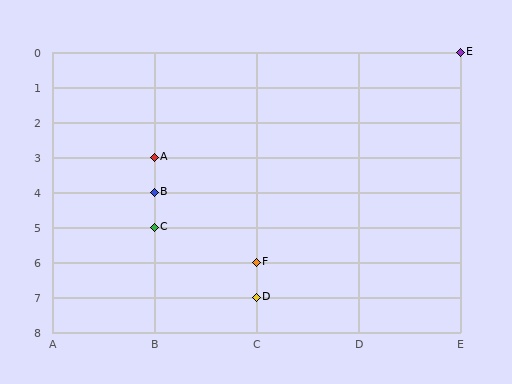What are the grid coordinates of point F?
Point F is at grid coordinates (C, 6).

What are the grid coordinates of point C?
Point C is at grid coordinates (B, 5).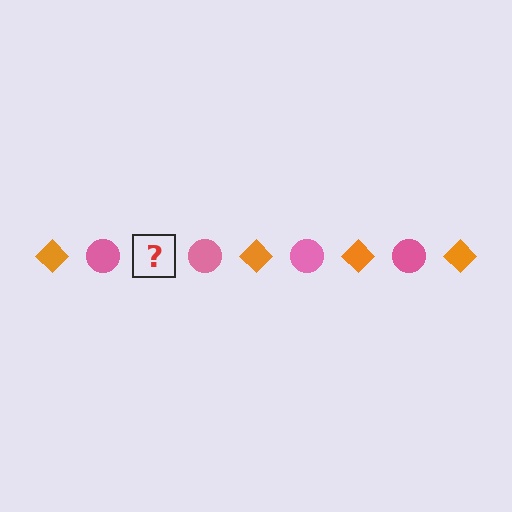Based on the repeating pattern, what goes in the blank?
The blank should be an orange diamond.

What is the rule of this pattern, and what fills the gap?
The rule is that the pattern alternates between orange diamond and pink circle. The gap should be filled with an orange diamond.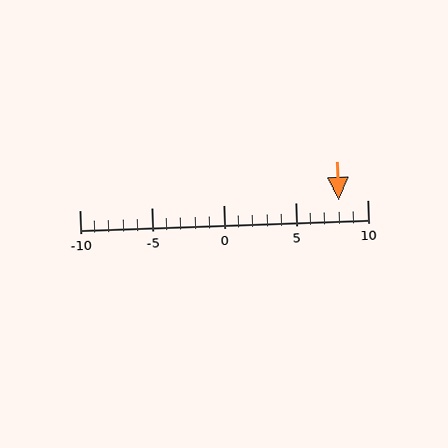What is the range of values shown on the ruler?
The ruler shows values from -10 to 10.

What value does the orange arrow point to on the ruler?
The orange arrow points to approximately 8.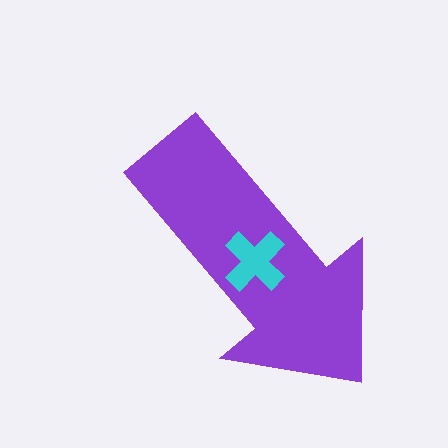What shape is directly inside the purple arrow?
The cyan cross.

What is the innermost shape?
The cyan cross.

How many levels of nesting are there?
2.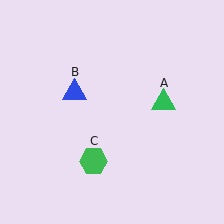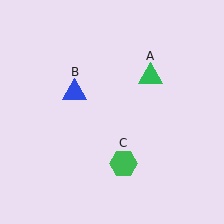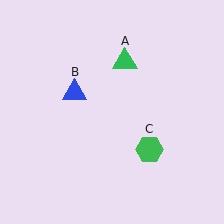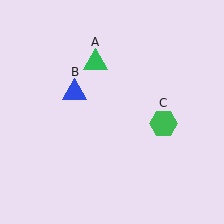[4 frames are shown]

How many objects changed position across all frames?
2 objects changed position: green triangle (object A), green hexagon (object C).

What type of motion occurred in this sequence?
The green triangle (object A), green hexagon (object C) rotated counterclockwise around the center of the scene.